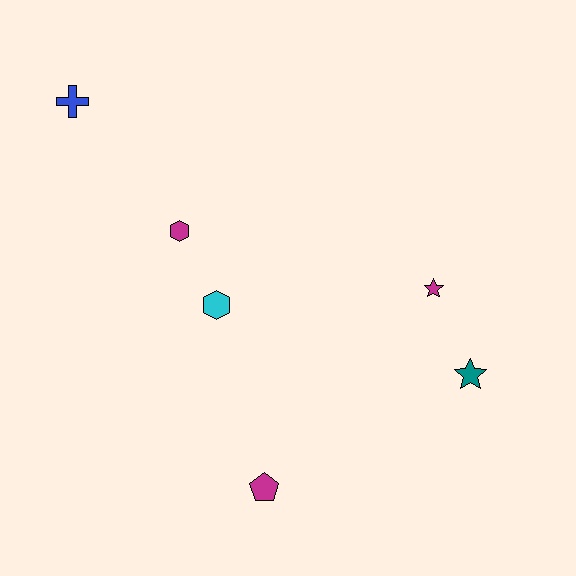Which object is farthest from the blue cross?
The teal star is farthest from the blue cross.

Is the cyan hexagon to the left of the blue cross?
No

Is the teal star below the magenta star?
Yes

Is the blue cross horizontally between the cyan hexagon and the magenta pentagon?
No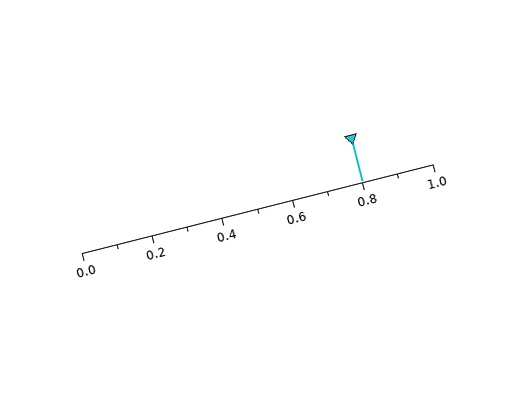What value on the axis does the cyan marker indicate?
The marker indicates approximately 0.8.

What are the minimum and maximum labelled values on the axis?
The axis runs from 0.0 to 1.0.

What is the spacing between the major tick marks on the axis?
The major ticks are spaced 0.2 apart.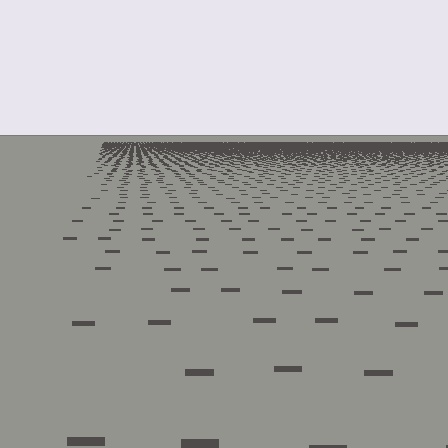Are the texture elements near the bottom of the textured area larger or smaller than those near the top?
Larger. Near the bottom, elements are closer to the viewer and appear at a bigger on-screen size.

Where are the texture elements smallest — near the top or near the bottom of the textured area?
Near the top.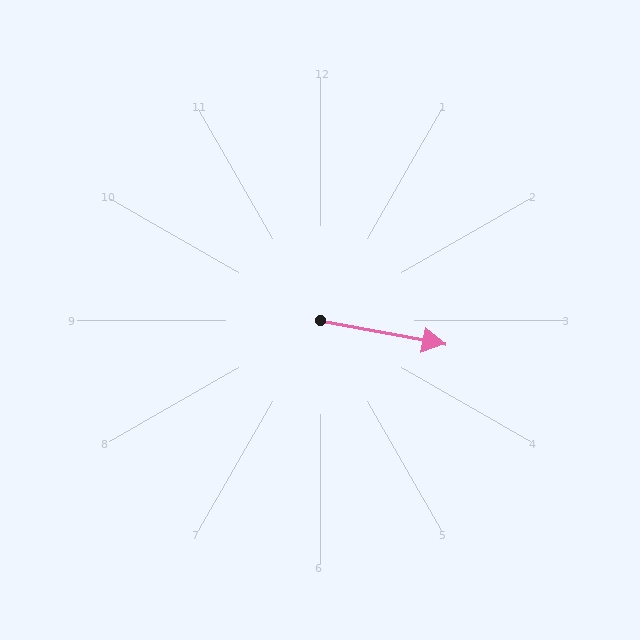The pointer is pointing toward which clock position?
Roughly 3 o'clock.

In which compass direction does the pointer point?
East.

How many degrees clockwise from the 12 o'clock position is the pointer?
Approximately 101 degrees.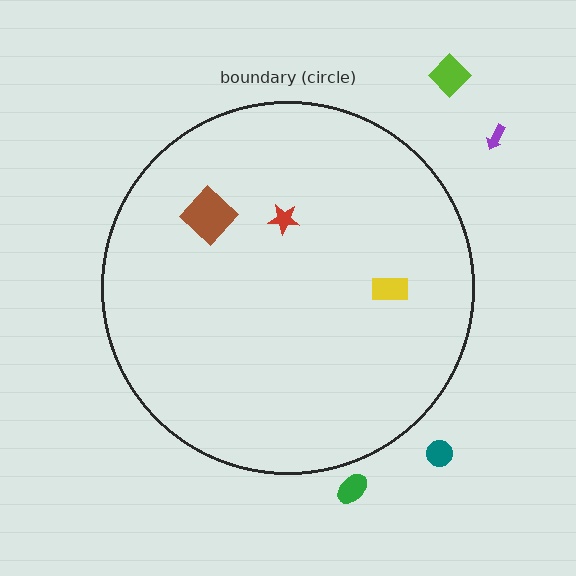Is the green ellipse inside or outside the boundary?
Outside.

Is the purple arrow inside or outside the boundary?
Outside.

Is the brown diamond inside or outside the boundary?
Inside.